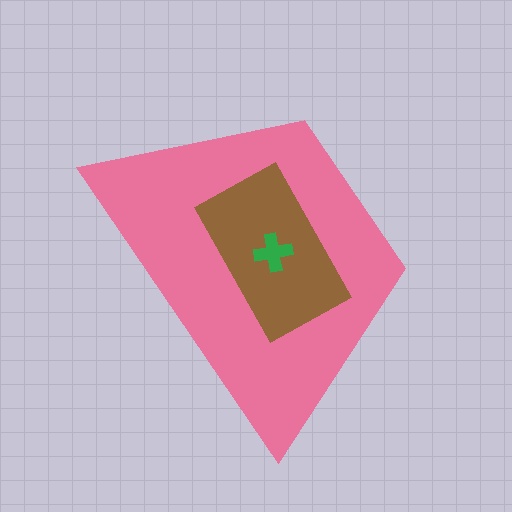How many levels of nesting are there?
3.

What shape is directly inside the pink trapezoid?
The brown rectangle.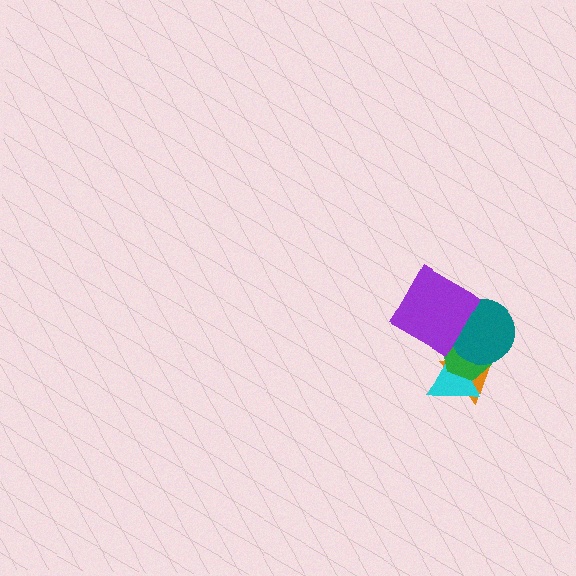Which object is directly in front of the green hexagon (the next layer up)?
The teal circle is directly in front of the green hexagon.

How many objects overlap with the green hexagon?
4 objects overlap with the green hexagon.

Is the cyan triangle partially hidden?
Yes, it is partially covered by another shape.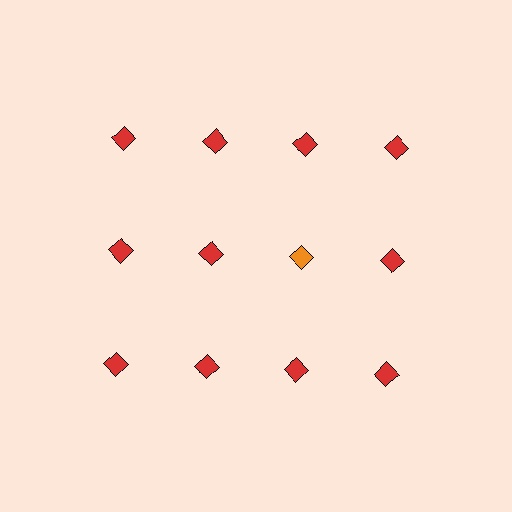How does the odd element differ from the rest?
It has a different color: orange instead of red.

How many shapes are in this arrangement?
There are 12 shapes arranged in a grid pattern.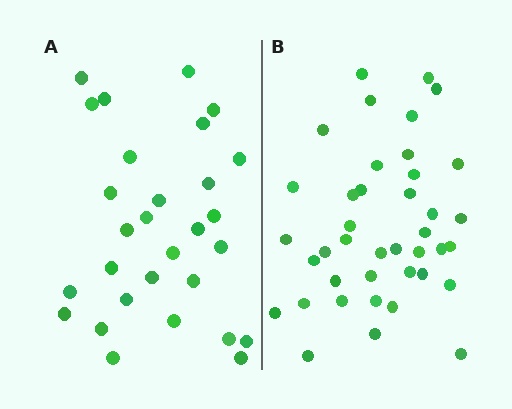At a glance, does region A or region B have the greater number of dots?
Region B (the right region) has more dots.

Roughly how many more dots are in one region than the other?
Region B has roughly 12 or so more dots than region A.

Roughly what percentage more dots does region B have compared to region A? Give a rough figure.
About 40% more.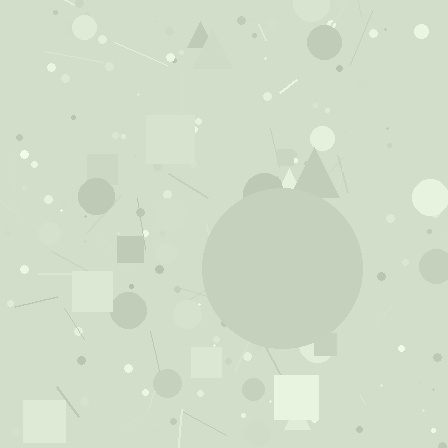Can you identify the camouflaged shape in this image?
The camouflaged shape is a circle.